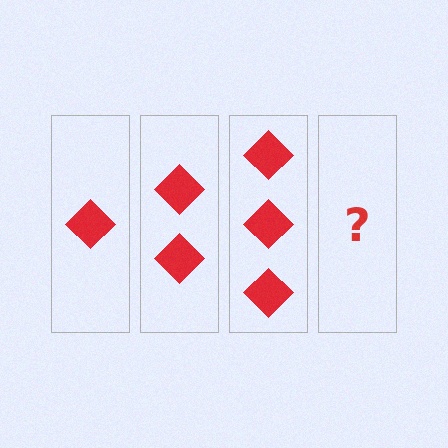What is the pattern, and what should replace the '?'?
The pattern is that each step adds one more diamond. The '?' should be 4 diamonds.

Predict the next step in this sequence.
The next step is 4 diamonds.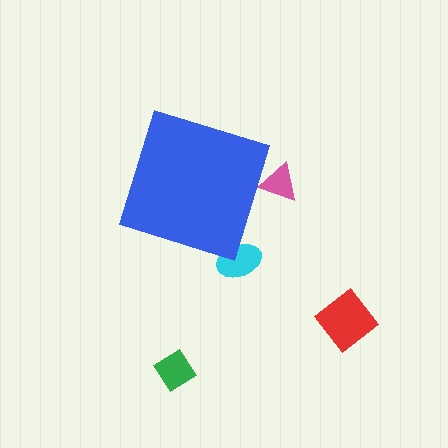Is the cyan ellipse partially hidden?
Yes, the cyan ellipse is partially hidden behind the blue diamond.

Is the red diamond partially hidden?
No, the red diamond is fully visible.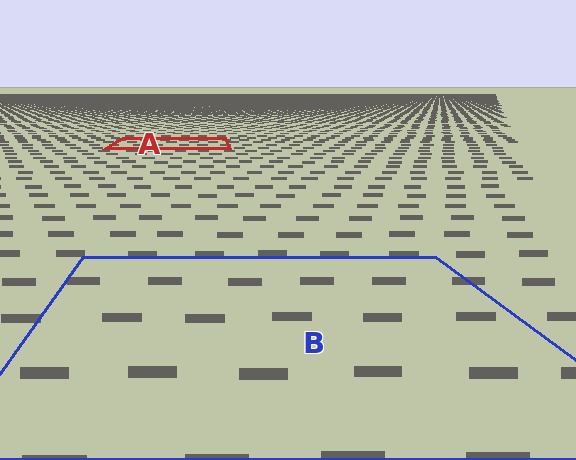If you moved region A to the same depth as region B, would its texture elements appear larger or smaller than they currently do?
They would appear larger. At a closer depth, the same texture elements are projected at a bigger on-screen size.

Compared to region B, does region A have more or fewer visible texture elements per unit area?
Region A has more texture elements per unit area — they are packed more densely because it is farther away.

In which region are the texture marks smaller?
The texture marks are smaller in region A, because it is farther away.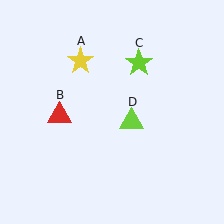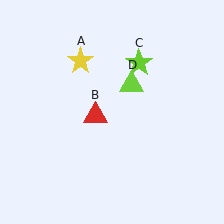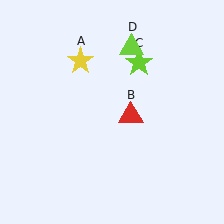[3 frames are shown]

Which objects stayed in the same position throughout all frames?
Yellow star (object A) and lime star (object C) remained stationary.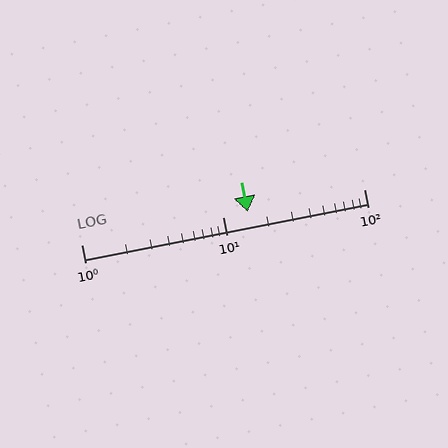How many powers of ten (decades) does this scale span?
The scale spans 2 decades, from 1 to 100.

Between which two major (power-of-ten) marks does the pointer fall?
The pointer is between 10 and 100.